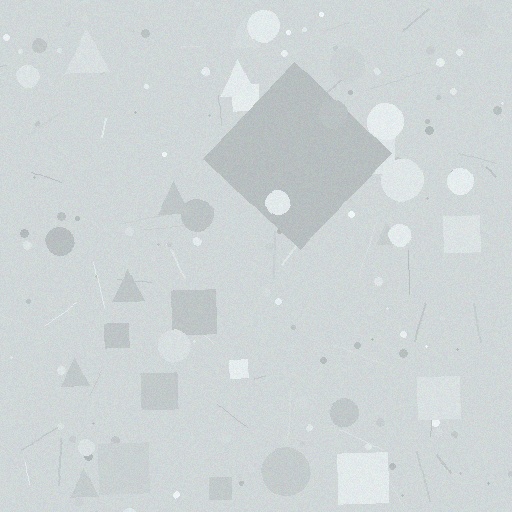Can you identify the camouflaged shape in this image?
The camouflaged shape is a diamond.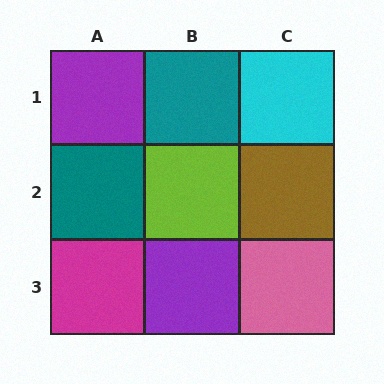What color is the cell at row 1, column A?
Purple.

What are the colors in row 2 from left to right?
Teal, lime, brown.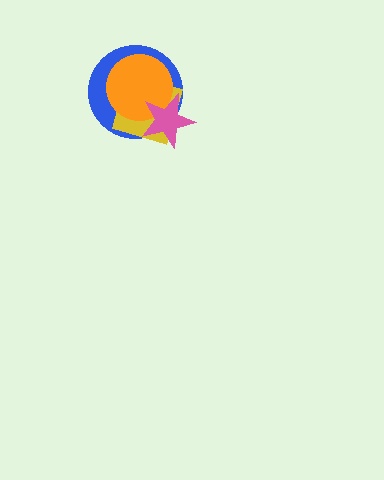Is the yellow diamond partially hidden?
Yes, it is partially covered by another shape.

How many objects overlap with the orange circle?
3 objects overlap with the orange circle.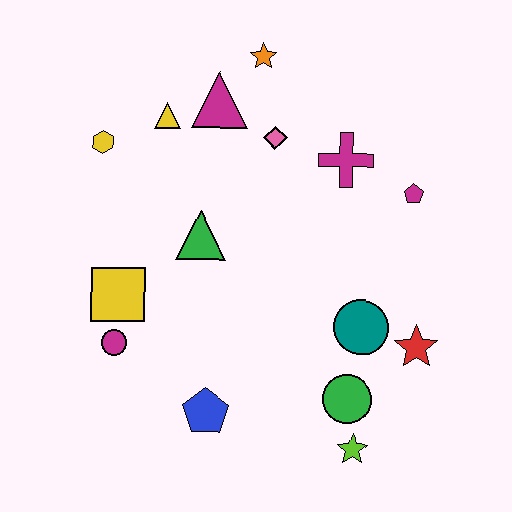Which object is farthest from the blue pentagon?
The orange star is farthest from the blue pentagon.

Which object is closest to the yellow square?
The magenta circle is closest to the yellow square.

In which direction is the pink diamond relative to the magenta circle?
The pink diamond is above the magenta circle.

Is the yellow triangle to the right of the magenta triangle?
No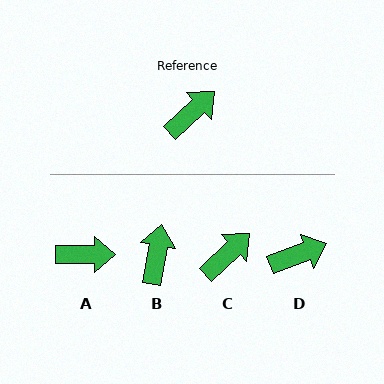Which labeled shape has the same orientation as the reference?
C.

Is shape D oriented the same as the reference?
No, it is off by about 22 degrees.